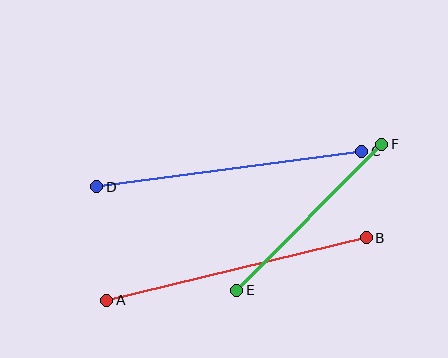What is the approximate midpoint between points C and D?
The midpoint is at approximately (229, 169) pixels.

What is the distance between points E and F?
The distance is approximately 206 pixels.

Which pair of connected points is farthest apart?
Points C and D are farthest apart.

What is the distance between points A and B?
The distance is approximately 267 pixels.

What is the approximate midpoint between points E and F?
The midpoint is at approximately (309, 217) pixels.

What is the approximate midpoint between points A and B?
The midpoint is at approximately (237, 269) pixels.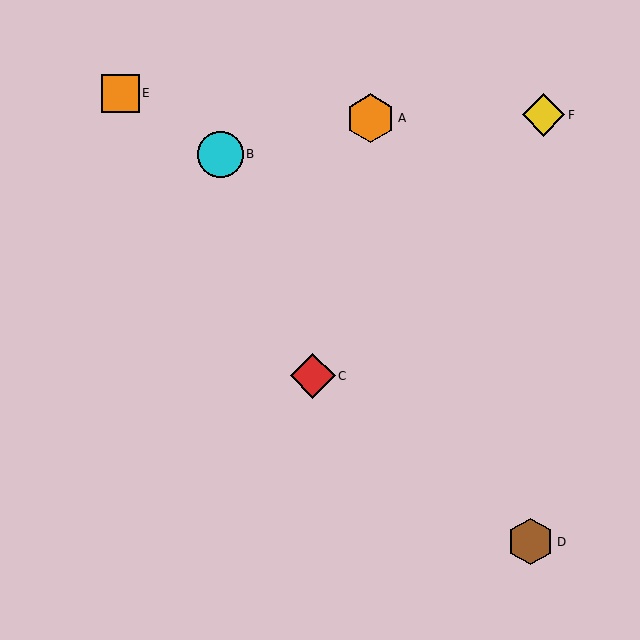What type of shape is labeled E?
Shape E is an orange square.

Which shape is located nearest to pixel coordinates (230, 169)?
The cyan circle (labeled B) at (220, 154) is nearest to that location.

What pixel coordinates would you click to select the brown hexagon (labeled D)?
Click at (530, 542) to select the brown hexagon D.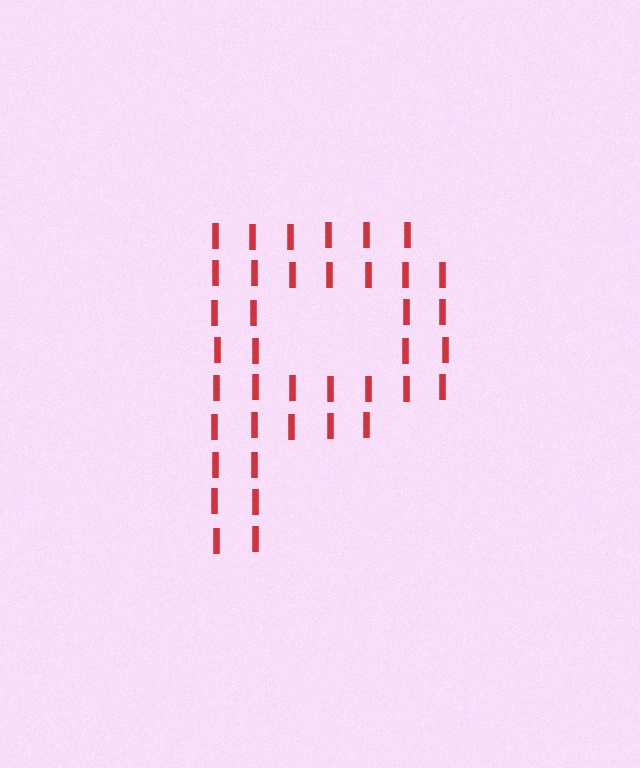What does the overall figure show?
The overall figure shows the letter P.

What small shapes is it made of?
It is made of small letter I's.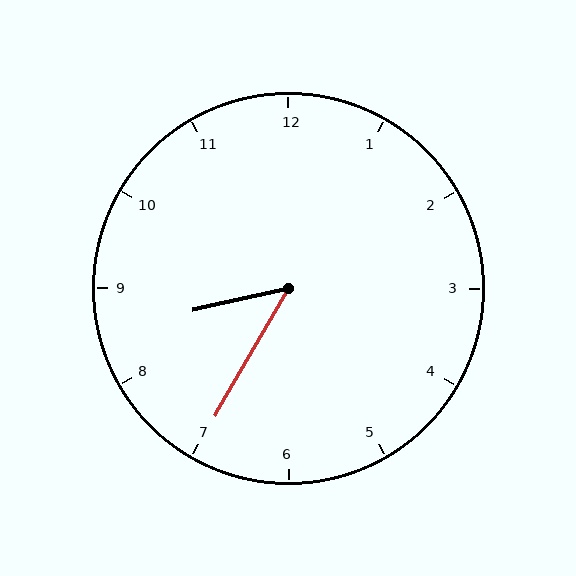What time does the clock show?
8:35.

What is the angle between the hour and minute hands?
Approximately 48 degrees.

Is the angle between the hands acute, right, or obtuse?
It is acute.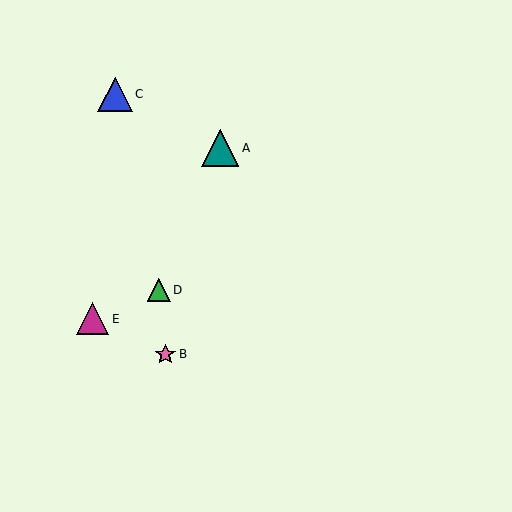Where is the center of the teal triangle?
The center of the teal triangle is at (220, 148).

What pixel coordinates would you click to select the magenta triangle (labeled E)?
Click at (93, 319) to select the magenta triangle E.